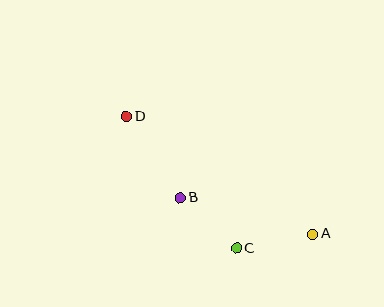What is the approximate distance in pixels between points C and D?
The distance between C and D is approximately 172 pixels.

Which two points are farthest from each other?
Points A and D are farthest from each other.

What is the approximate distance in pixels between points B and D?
The distance between B and D is approximately 97 pixels.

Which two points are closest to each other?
Points B and C are closest to each other.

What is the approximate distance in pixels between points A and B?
The distance between A and B is approximately 138 pixels.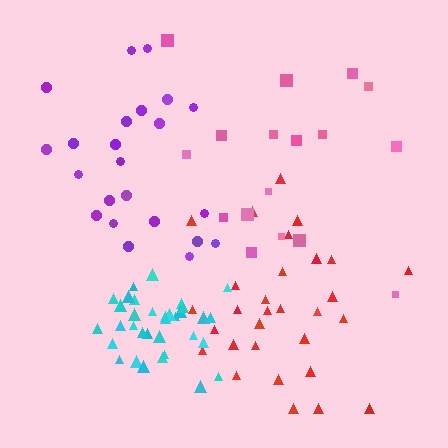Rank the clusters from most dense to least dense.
cyan, red, purple, pink.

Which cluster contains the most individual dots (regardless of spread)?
Cyan (34).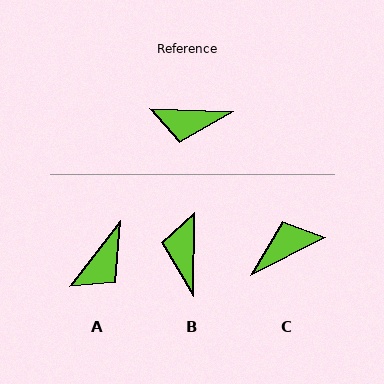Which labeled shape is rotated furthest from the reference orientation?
C, about 151 degrees away.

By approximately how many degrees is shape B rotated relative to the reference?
Approximately 89 degrees clockwise.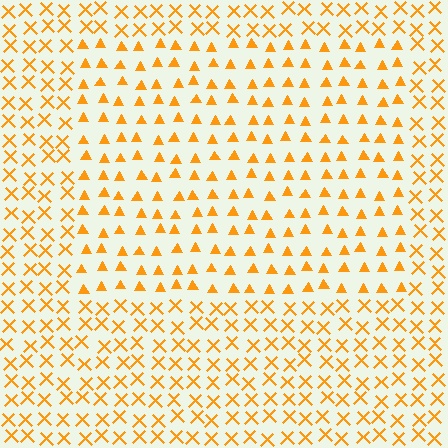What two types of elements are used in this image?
The image uses triangles inside the rectangle region and X marks outside it.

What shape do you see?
I see a rectangle.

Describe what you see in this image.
The image is filled with small orange elements arranged in a uniform grid. A rectangle-shaped region contains triangles, while the surrounding area contains X marks. The boundary is defined purely by the change in element shape.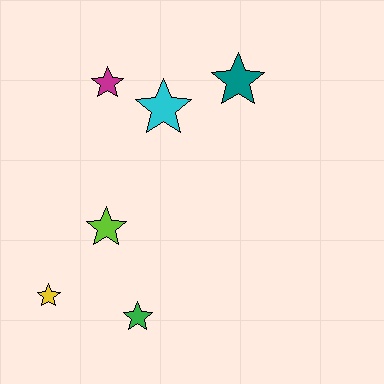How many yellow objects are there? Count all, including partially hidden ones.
There is 1 yellow object.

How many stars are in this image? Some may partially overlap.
There are 6 stars.